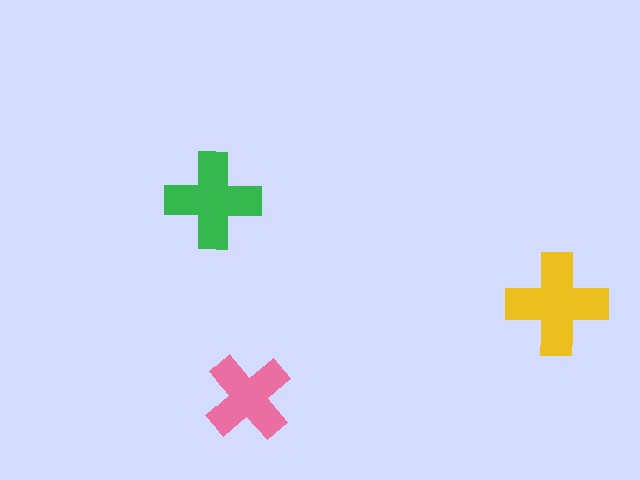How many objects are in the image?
There are 3 objects in the image.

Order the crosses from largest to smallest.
the yellow one, the green one, the pink one.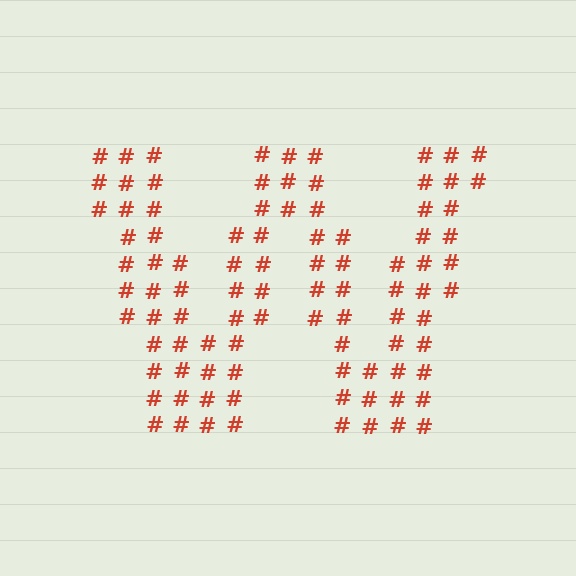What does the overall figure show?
The overall figure shows the letter W.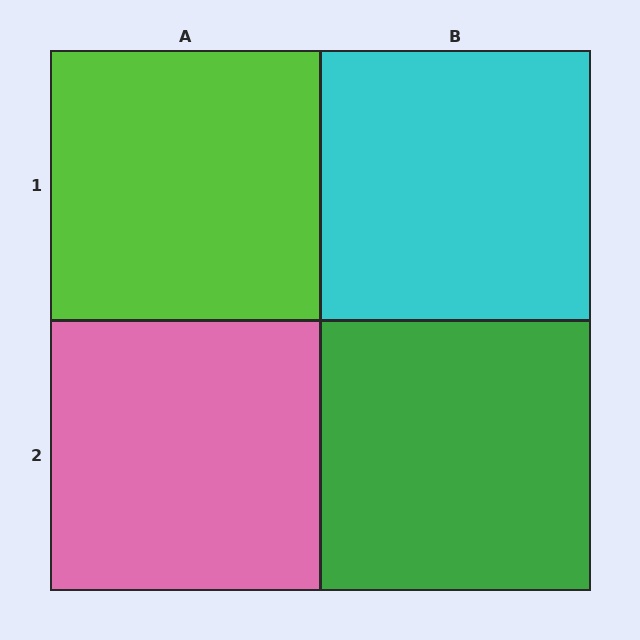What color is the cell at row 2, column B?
Green.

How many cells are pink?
1 cell is pink.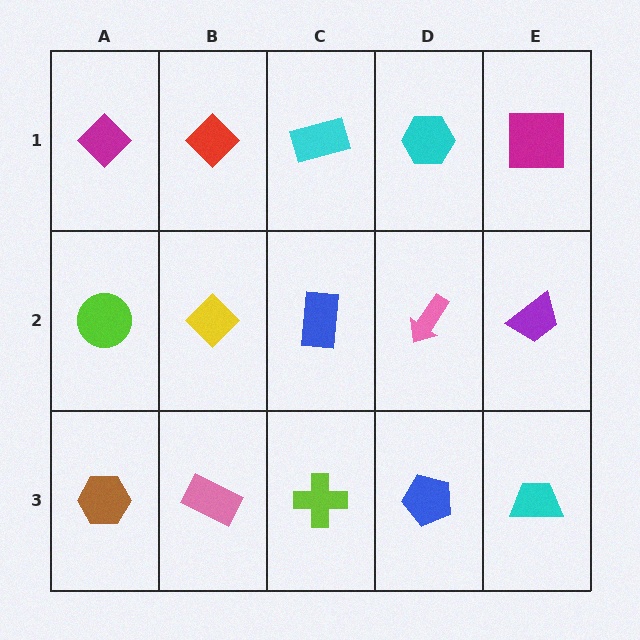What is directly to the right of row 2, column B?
A blue rectangle.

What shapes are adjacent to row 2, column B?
A red diamond (row 1, column B), a pink rectangle (row 3, column B), a lime circle (row 2, column A), a blue rectangle (row 2, column C).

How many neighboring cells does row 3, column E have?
2.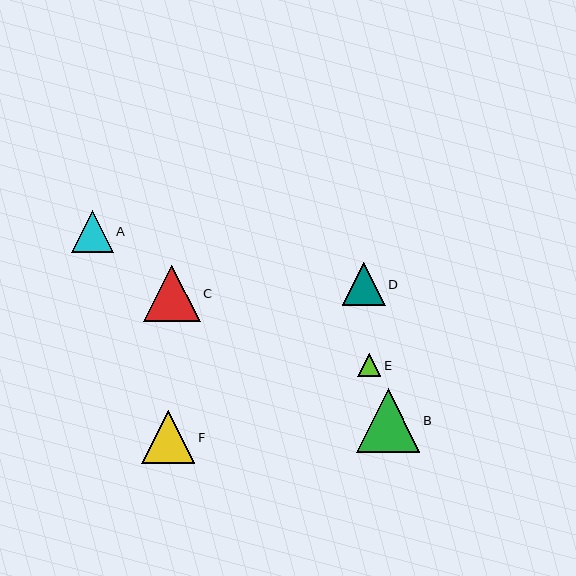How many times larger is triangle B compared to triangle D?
Triangle B is approximately 1.5 times the size of triangle D.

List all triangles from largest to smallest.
From largest to smallest: B, C, F, D, A, E.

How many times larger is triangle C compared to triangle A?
Triangle C is approximately 1.3 times the size of triangle A.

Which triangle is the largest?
Triangle B is the largest with a size of approximately 63 pixels.